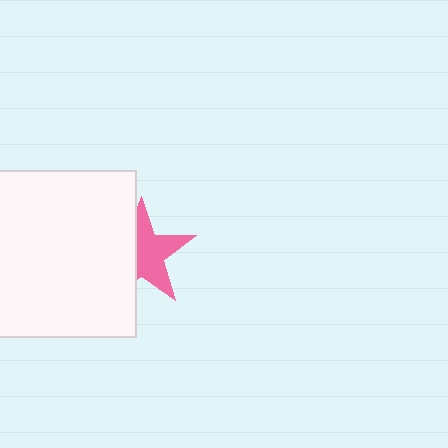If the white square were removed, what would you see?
You would see the complete pink star.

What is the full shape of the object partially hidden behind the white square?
The partially hidden object is a pink star.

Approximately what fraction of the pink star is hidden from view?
Roughly 42% of the pink star is hidden behind the white square.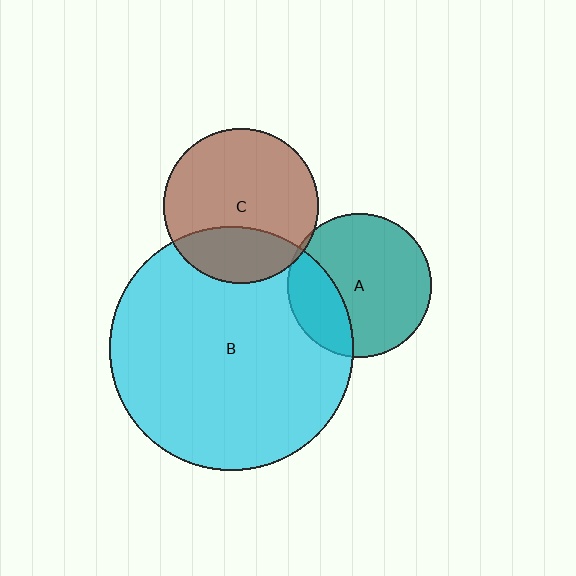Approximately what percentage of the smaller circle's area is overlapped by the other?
Approximately 25%.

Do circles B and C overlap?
Yes.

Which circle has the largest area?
Circle B (cyan).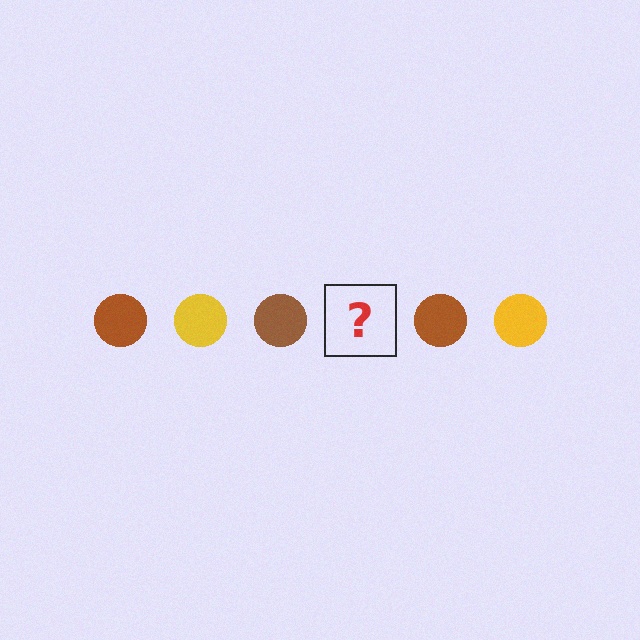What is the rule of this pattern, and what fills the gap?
The rule is that the pattern cycles through brown, yellow circles. The gap should be filled with a yellow circle.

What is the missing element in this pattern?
The missing element is a yellow circle.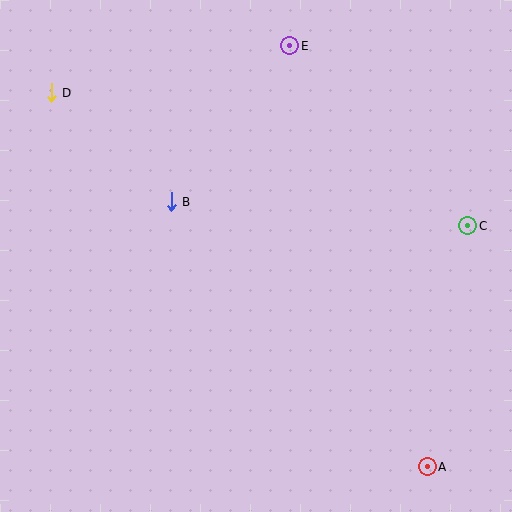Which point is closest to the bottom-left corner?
Point B is closest to the bottom-left corner.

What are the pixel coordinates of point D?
Point D is at (51, 93).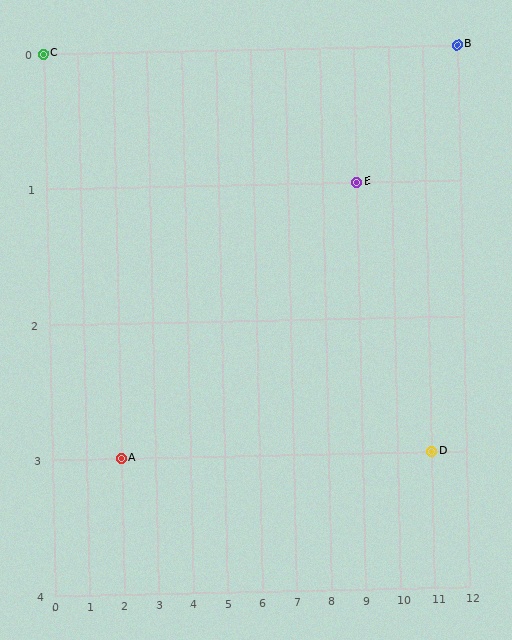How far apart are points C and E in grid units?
Points C and E are 9 columns and 1 row apart (about 9.1 grid units diagonally).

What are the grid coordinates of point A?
Point A is at grid coordinates (2, 3).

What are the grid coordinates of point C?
Point C is at grid coordinates (0, 0).